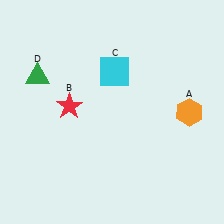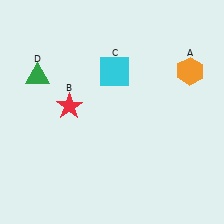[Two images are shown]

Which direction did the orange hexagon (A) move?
The orange hexagon (A) moved up.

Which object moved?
The orange hexagon (A) moved up.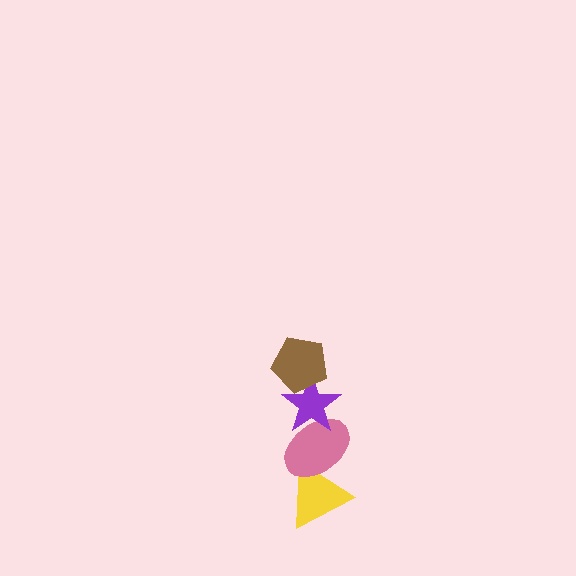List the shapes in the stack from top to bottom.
From top to bottom: the brown pentagon, the purple star, the pink ellipse, the yellow triangle.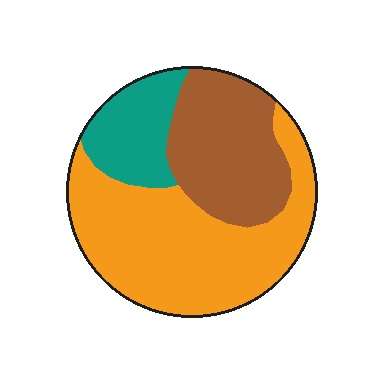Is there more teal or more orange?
Orange.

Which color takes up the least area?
Teal, at roughly 15%.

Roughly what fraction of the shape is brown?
Brown covers roughly 30% of the shape.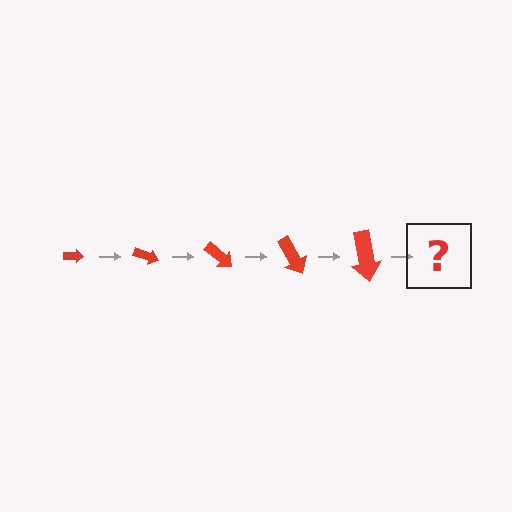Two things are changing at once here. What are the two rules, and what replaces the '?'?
The two rules are that the arrow grows larger each step and it rotates 20 degrees each step. The '?' should be an arrow, larger than the previous one and rotated 100 degrees from the start.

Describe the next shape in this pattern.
It should be an arrow, larger than the previous one and rotated 100 degrees from the start.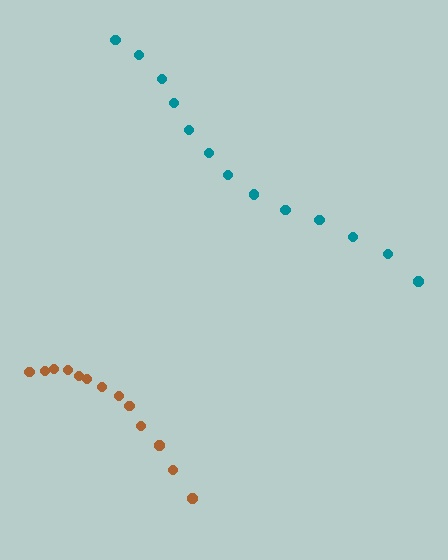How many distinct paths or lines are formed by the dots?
There are 2 distinct paths.